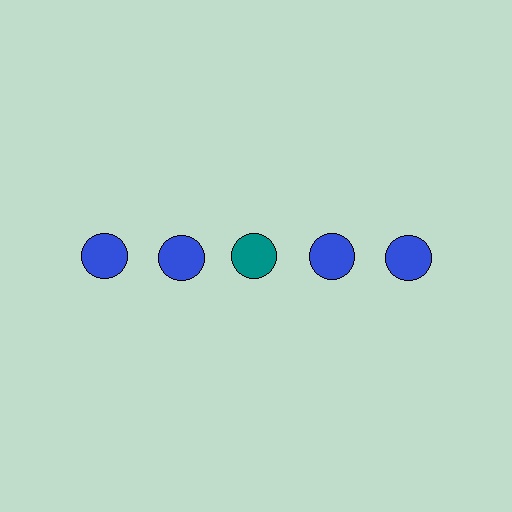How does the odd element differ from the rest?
It has a different color: teal instead of blue.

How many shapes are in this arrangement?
There are 5 shapes arranged in a grid pattern.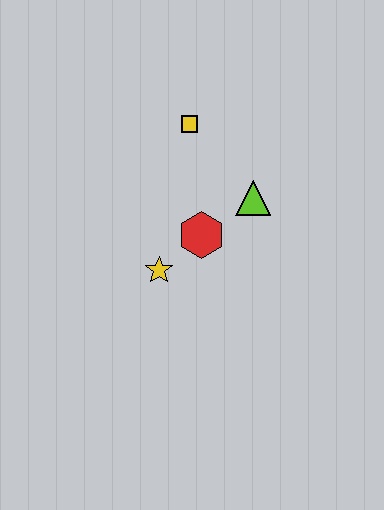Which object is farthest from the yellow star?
The yellow square is farthest from the yellow star.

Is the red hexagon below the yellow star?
No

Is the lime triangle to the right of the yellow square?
Yes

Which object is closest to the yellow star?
The red hexagon is closest to the yellow star.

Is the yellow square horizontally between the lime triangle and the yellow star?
Yes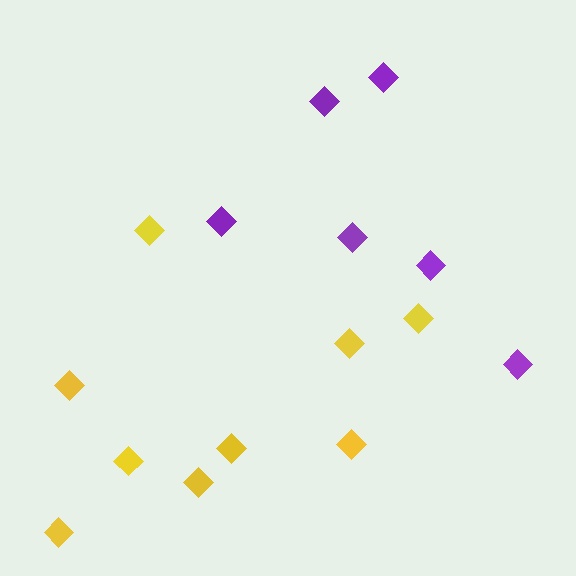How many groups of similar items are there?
There are 2 groups: one group of purple diamonds (6) and one group of yellow diamonds (9).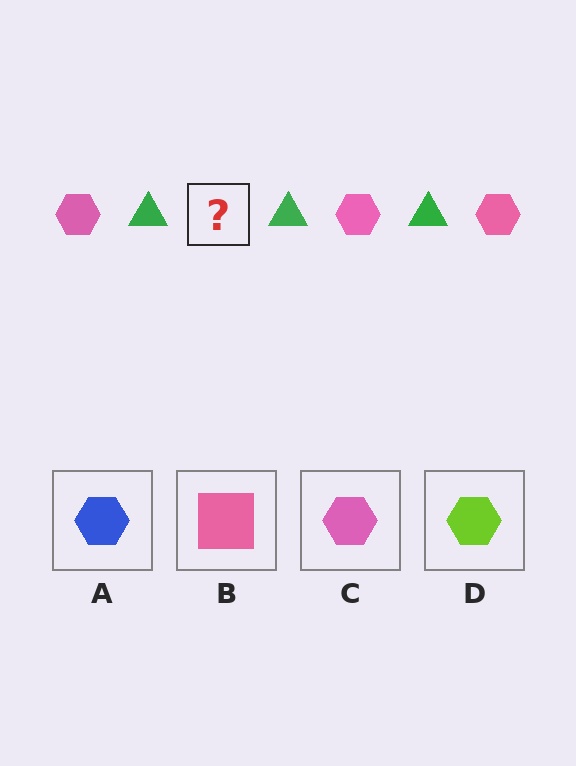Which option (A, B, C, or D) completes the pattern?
C.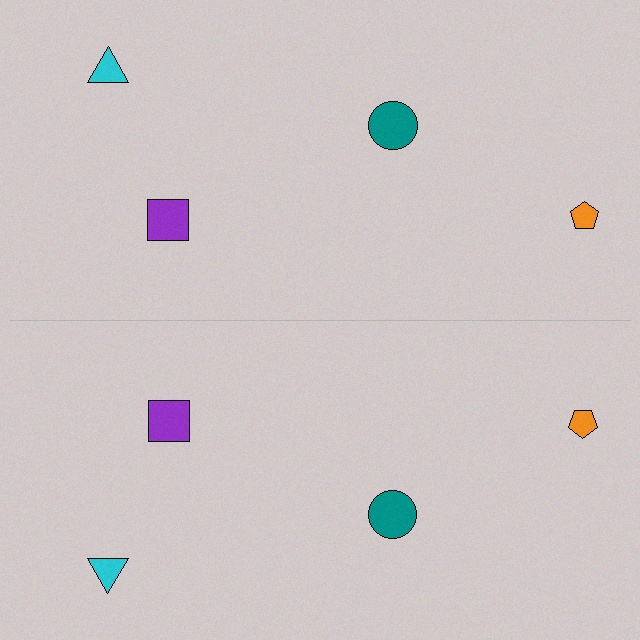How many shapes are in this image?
There are 8 shapes in this image.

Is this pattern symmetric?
Yes, this pattern has bilateral (reflection) symmetry.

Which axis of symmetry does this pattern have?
The pattern has a horizontal axis of symmetry running through the center of the image.